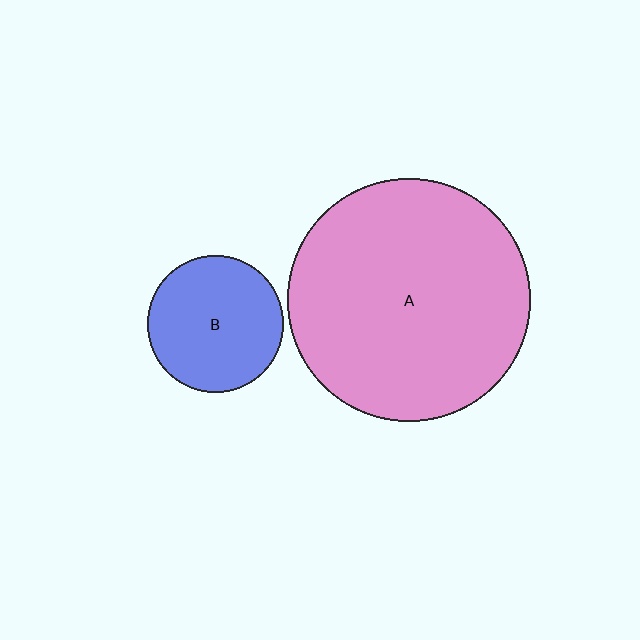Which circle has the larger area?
Circle A (pink).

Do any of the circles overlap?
No, none of the circles overlap.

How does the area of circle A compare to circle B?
Approximately 3.2 times.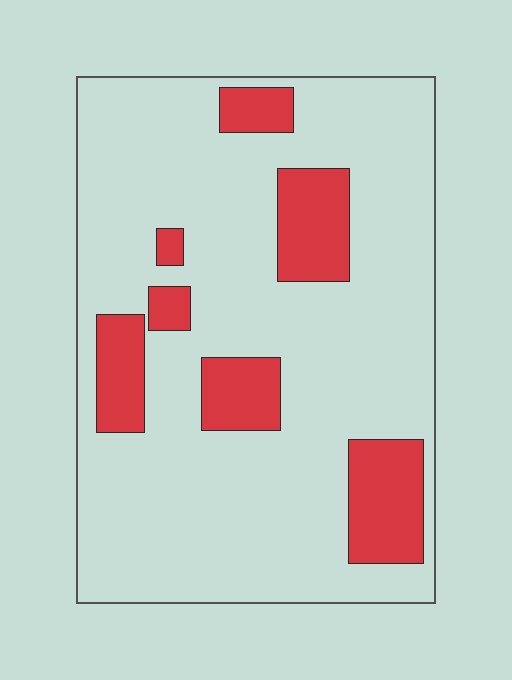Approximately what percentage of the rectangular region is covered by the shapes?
Approximately 20%.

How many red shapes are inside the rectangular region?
7.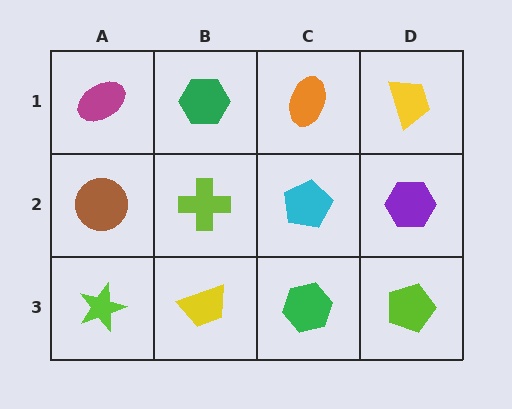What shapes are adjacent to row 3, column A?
A brown circle (row 2, column A), a yellow trapezoid (row 3, column B).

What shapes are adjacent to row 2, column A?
A magenta ellipse (row 1, column A), a lime star (row 3, column A), a lime cross (row 2, column B).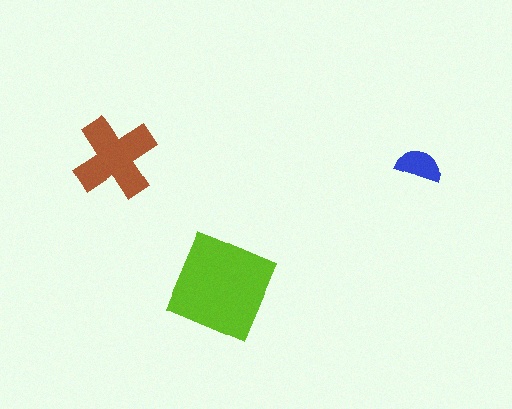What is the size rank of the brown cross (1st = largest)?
2nd.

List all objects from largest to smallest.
The lime diamond, the brown cross, the blue semicircle.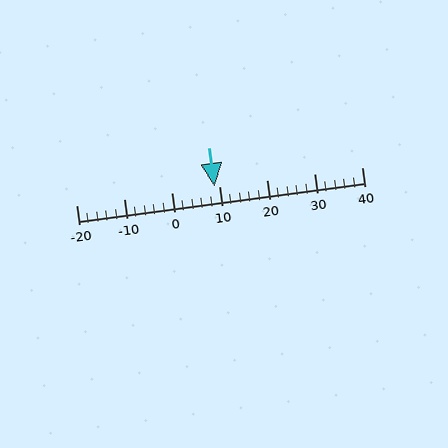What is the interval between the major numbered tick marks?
The major tick marks are spaced 10 units apart.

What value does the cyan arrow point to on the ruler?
The cyan arrow points to approximately 9.